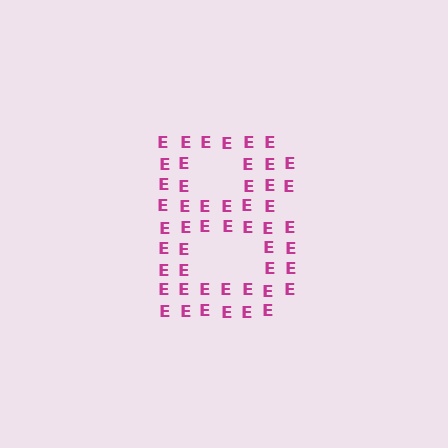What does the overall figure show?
The overall figure shows the letter B.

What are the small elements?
The small elements are letter E's.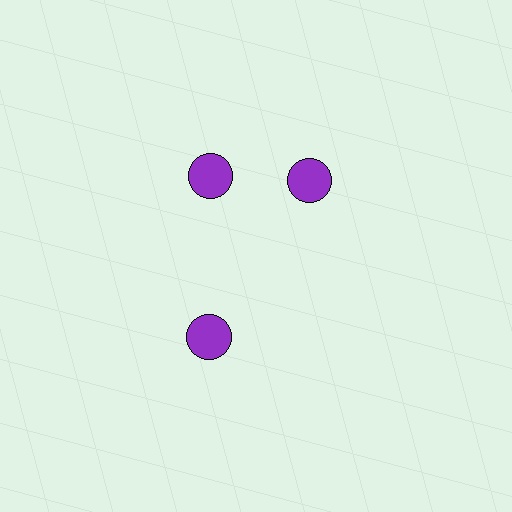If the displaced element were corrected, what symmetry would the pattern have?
It would have 3-fold rotational symmetry — the pattern would map onto itself every 120 degrees.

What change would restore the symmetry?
The symmetry would be restored by rotating it back into even spacing with its neighbors so that all 3 circles sit at equal angles and equal distance from the center.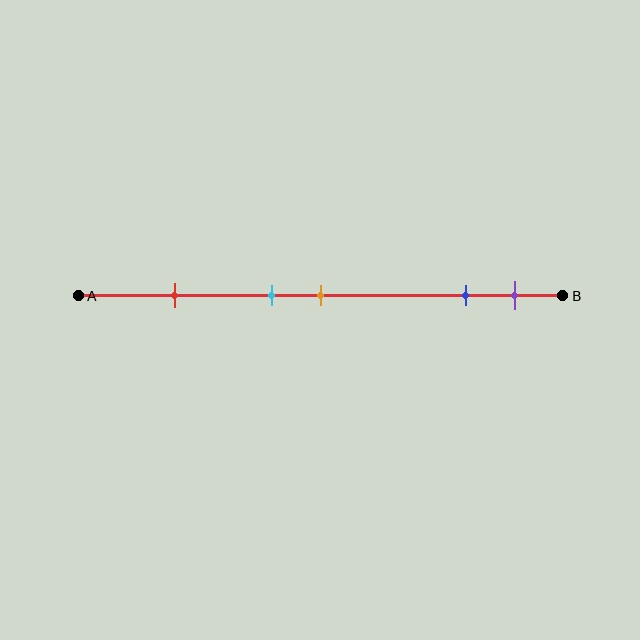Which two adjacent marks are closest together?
The cyan and orange marks are the closest adjacent pair.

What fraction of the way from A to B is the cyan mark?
The cyan mark is approximately 40% (0.4) of the way from A to B.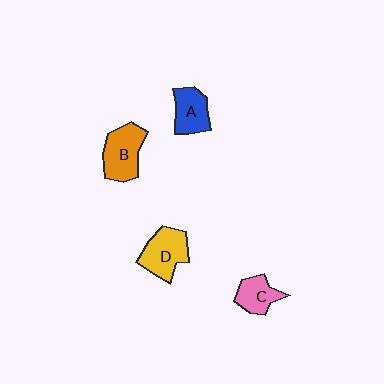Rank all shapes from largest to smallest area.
From largest to smallest: B (orange), D (yellow), A (blue), C (pink).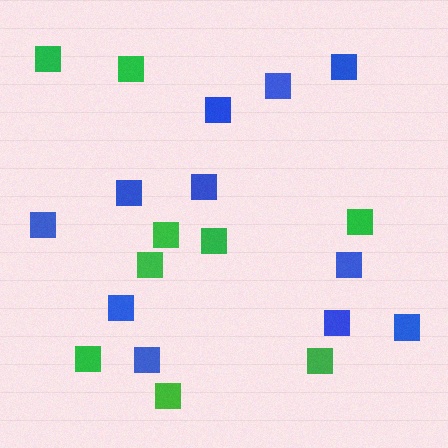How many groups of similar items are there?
There are 2 groups: one group of green squares (9) and one group of blue squares (11).